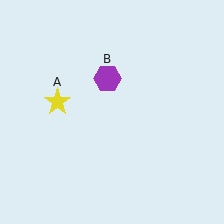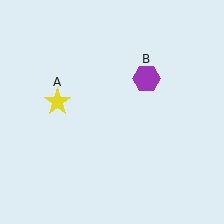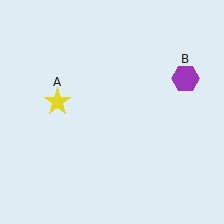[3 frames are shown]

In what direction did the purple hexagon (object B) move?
The purple hexagon (object B) moved right.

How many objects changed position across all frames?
1 object changed position: purple hexagon (object B).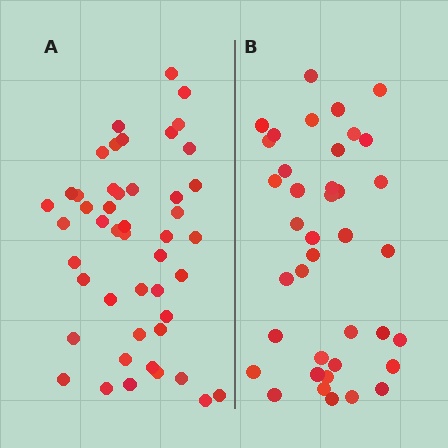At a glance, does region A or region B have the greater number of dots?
Region A (the left region) has more dots.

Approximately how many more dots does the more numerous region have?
Region A has roughly 8 or so more dots than region B.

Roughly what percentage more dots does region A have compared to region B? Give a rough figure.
About 20% more.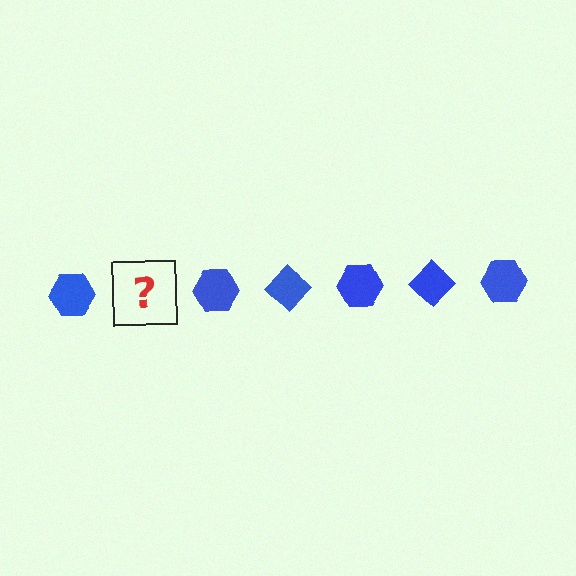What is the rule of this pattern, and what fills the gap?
The rule is that the pattern cycles through hexagon, diamond shapes in blue. The gap should be filled with a blue diamond.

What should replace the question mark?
The question mark should be replaced with a blue diamond.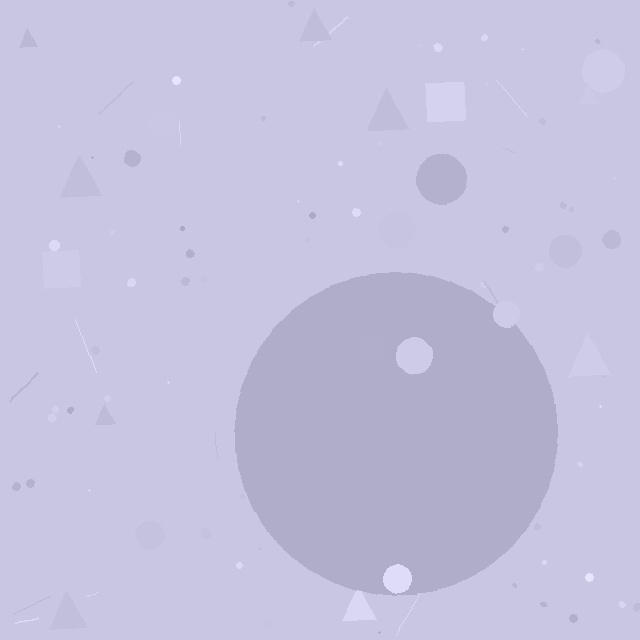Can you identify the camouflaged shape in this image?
The camouflaged shape is a circle.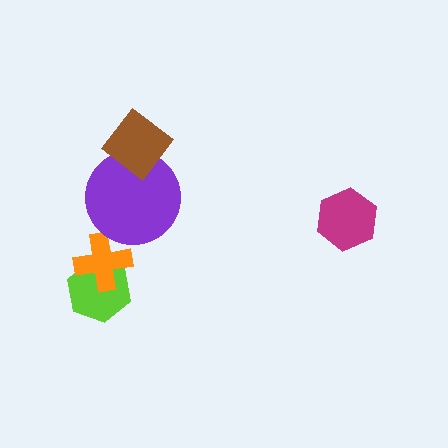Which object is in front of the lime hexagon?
The orange cross is in front of the lime hexagon.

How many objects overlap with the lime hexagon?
1 object overlaps with the lime hexagon.